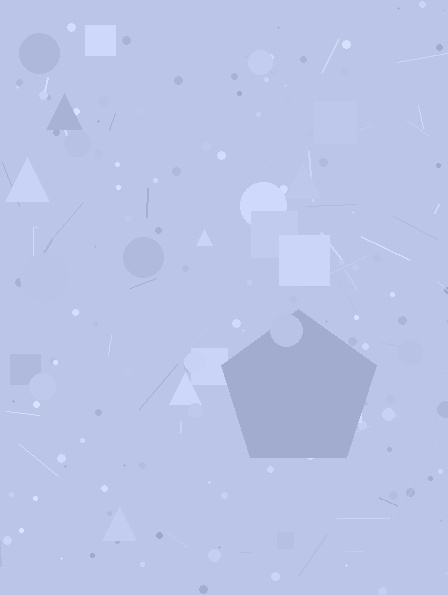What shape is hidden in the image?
A pentagon is hidden in the image.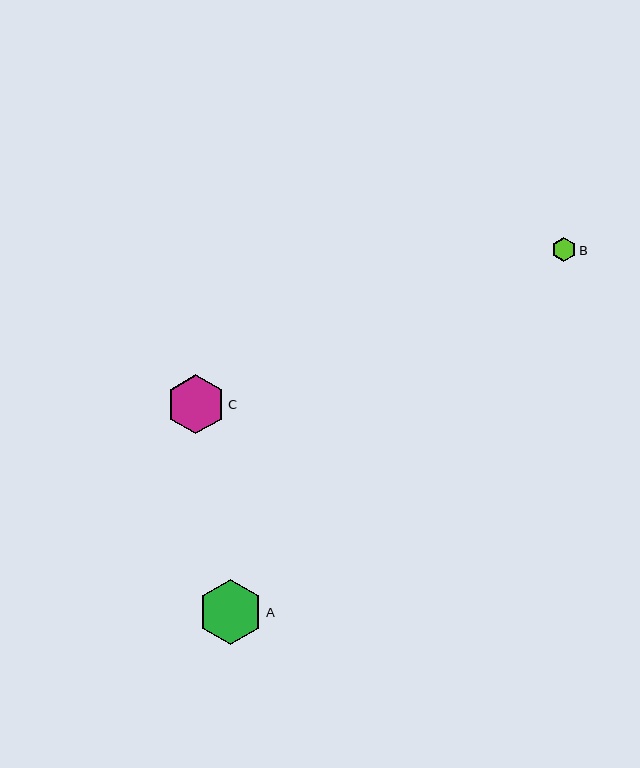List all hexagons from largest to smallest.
From largest to smallest: A, C, B.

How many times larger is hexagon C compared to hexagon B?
Hexagon C is approximately 2.5 times the size of hexagon B.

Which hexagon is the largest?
Hexagon A is the largest with a size of approximately 65 pixels.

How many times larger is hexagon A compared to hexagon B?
Hexagon A is approximately 2.8 times the size of hexagon B.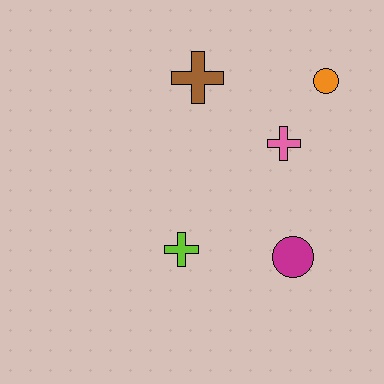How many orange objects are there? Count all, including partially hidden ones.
There is 1 orange object.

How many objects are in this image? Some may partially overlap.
There are 5 objects.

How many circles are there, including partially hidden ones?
There are 2 circles.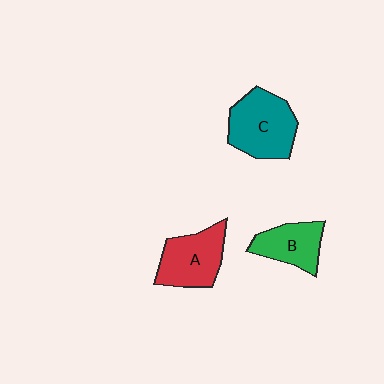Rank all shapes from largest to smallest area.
From largest to smallest: C (teal), A (red), B (green).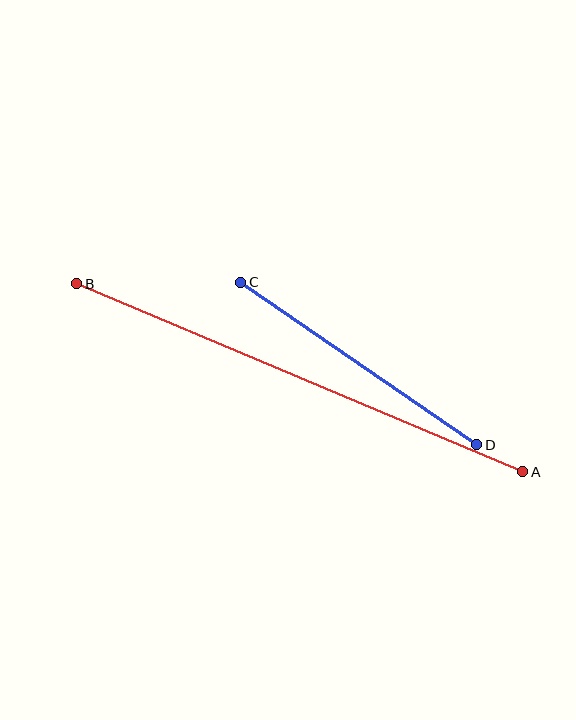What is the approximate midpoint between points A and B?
The midpoint is at approximately (300, 378) pixels.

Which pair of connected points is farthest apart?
Points A and B are farthest apart.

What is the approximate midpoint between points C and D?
The midpoint is at approximately (359, 363) pixels.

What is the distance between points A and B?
The distance is approximately 484 pixels.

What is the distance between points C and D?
The distance is approximately 287 pixels.